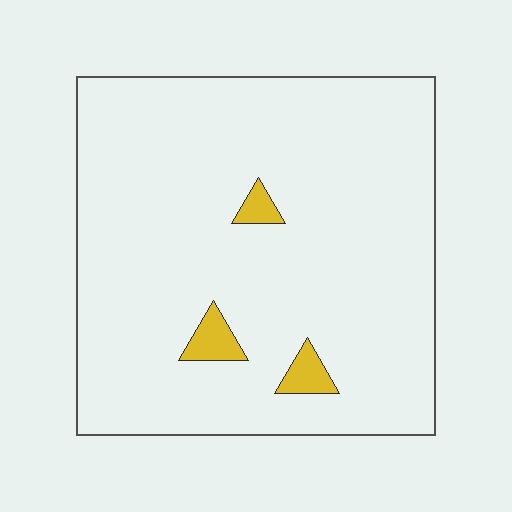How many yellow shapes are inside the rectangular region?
3.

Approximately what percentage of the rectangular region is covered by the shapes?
Approximately 5%.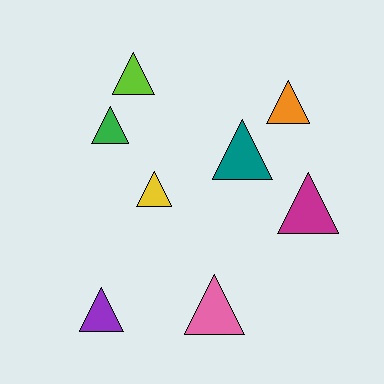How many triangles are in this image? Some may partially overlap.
There are 8 triangles.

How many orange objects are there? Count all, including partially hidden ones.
There is 1 orange object.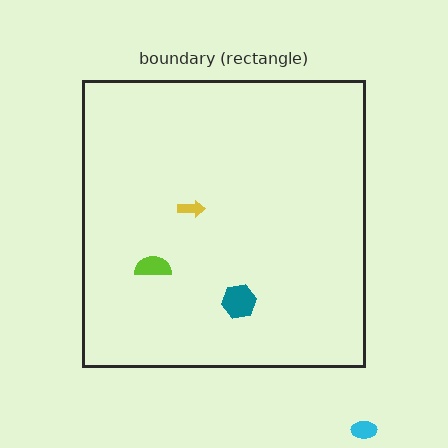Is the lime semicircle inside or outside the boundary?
Inside.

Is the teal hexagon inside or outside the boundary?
Inside.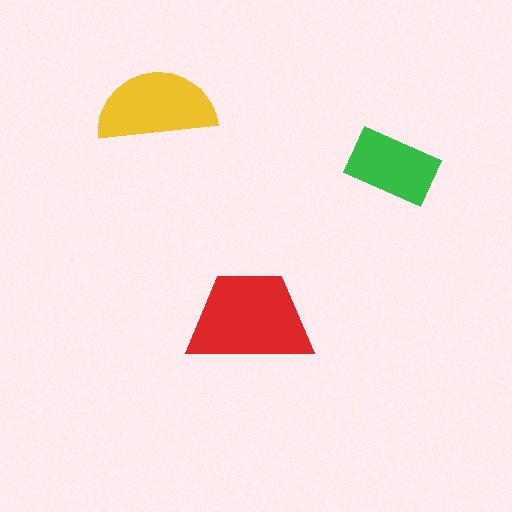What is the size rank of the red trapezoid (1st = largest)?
1st.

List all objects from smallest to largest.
The green rectangle, the yellow semicircle, the red trapezoid.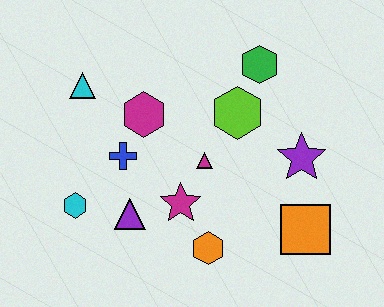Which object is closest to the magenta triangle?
The magenta star is closest to the magenta triangle.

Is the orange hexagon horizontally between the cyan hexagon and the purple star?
Yes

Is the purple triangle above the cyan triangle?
No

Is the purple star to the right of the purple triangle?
Yes